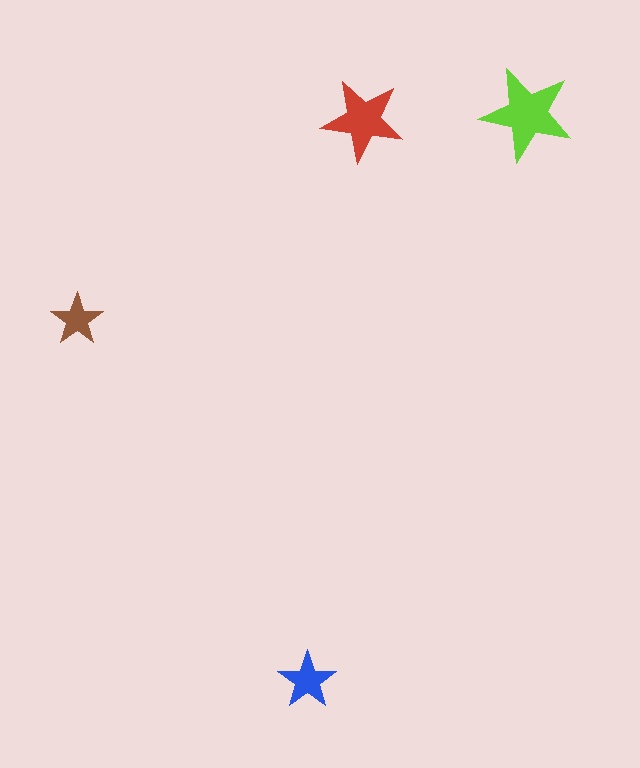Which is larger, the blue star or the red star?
The red one.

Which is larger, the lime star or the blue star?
The lime one.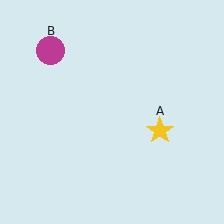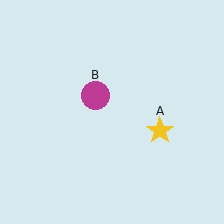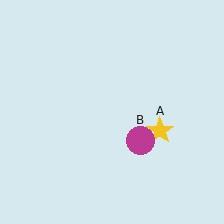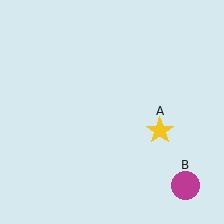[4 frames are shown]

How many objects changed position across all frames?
1 object changed position: magenta circle (object B).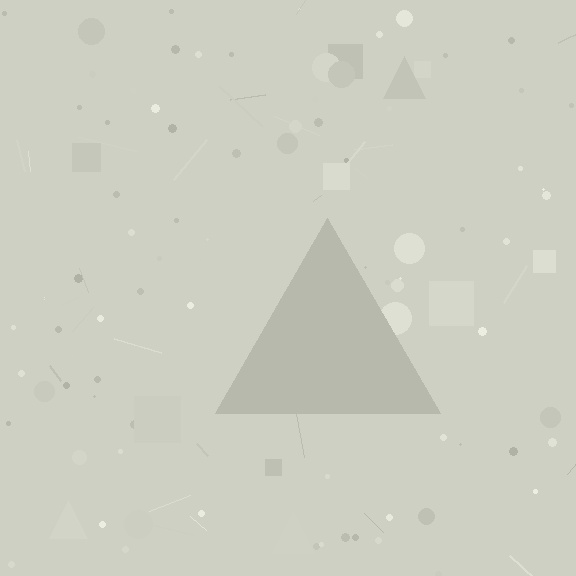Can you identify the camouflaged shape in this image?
The camouflaged shape is a triangle.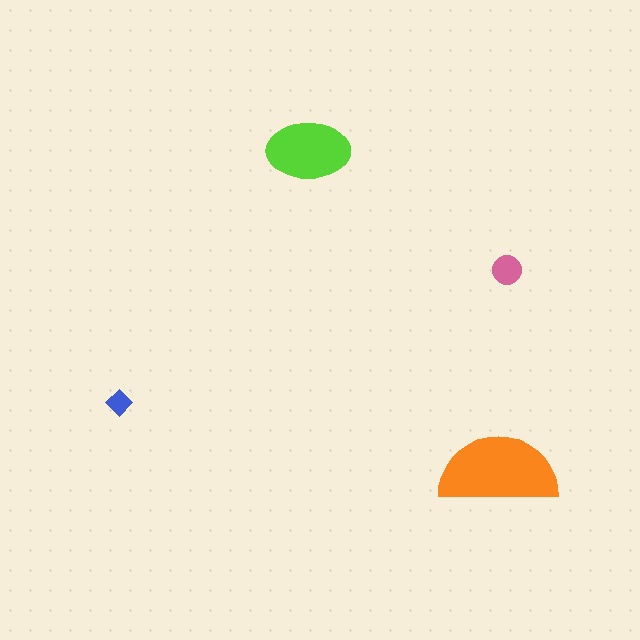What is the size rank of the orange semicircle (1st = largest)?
1st.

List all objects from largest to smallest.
The orange semicircle, the lime ellipse, the pink circle, the blue diamond.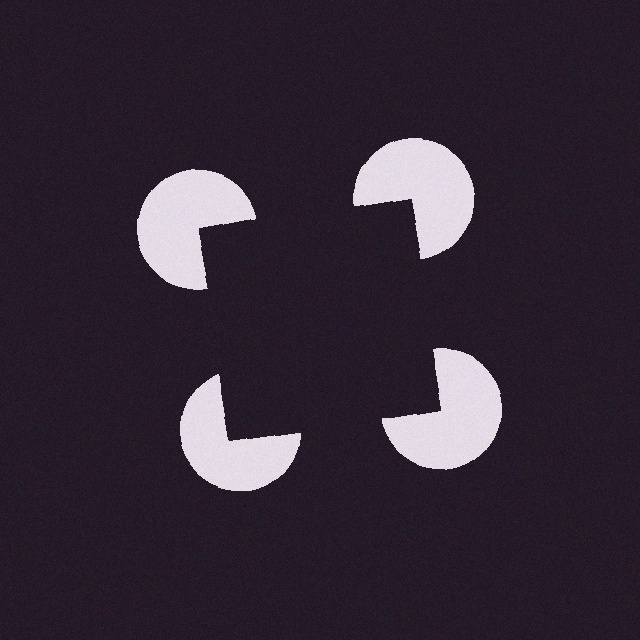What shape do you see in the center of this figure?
An illusory square — its edges are inferred from the aligned wedge cuts in the pac-man discs, not physically drawn.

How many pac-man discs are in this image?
There are 4 — one at each vertex of the illusory square.